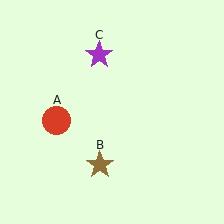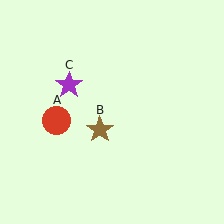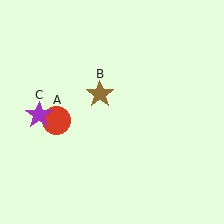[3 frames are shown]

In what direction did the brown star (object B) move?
The brown star (object B) moved up.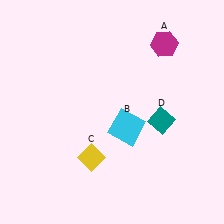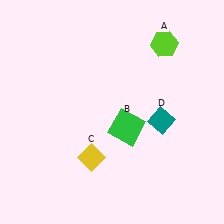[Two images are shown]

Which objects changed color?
A changed from magenta to lime. B changed from cyan to green.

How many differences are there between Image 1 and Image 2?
There are 2 differences between the two images.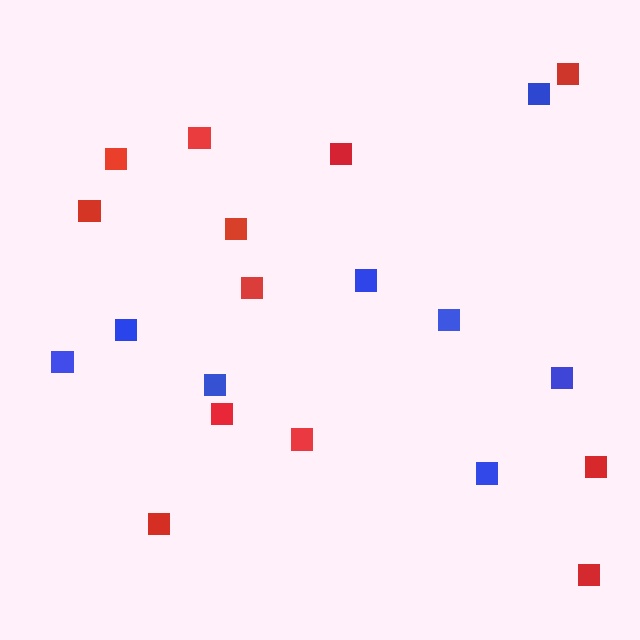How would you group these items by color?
There are 2 groups: one group of red squares (12) and one group of blue squares (8).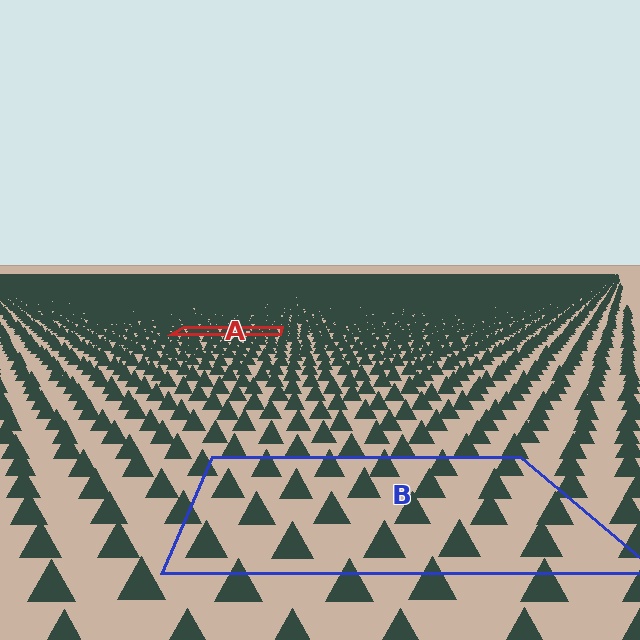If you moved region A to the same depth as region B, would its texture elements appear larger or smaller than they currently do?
They would appear larger. At a closer depth, the same texture elements are projected at a bigger on-screen size.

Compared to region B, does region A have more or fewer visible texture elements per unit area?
Region A has more texture elements per unit area — they are packed more densely because it is farther away.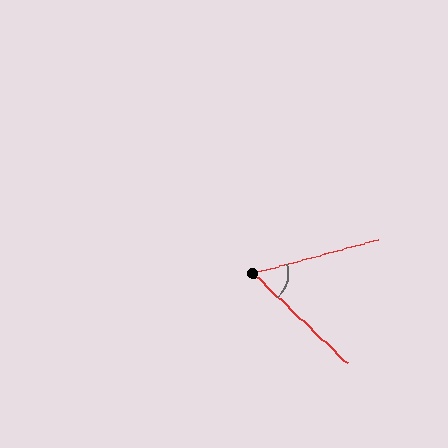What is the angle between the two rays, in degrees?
Approximately 59 degrees.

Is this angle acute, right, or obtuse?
It is acute.